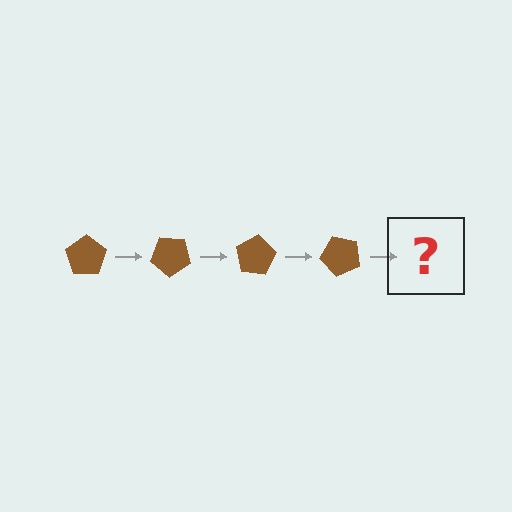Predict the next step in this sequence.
The next step is a brown pentagon rotated 160 degrees.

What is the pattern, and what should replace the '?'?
The pattern is that the pentagon rotates 40 degrees each step. The '?' should be a brown pentagon rotated 160 degrees.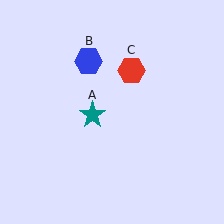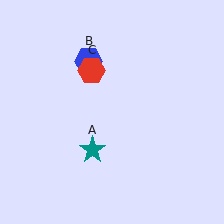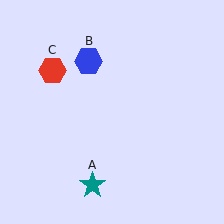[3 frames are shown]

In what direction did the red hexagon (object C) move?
The red hexagon (object C) moved left.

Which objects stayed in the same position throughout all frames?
Blue hexagon (object B) remained stationary.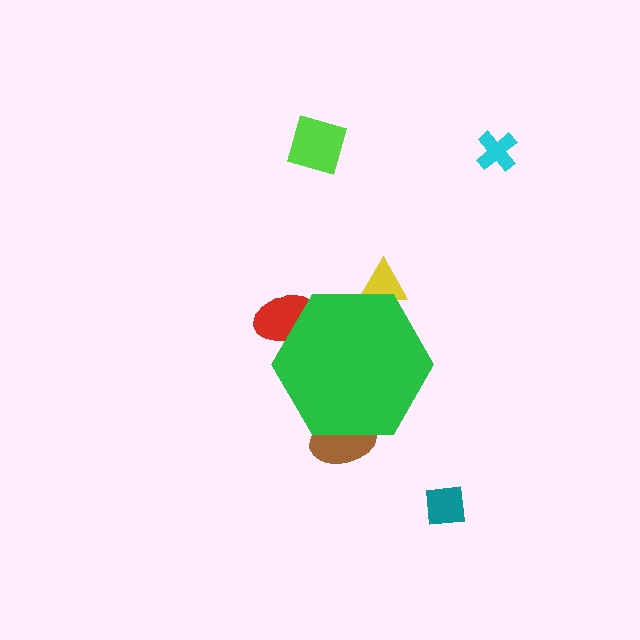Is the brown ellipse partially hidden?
Yes, the brown ellipse is partially hidden behind the green hexagon.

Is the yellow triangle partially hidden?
Yes, the yellow triangle is partially hidden behind the green hexagon.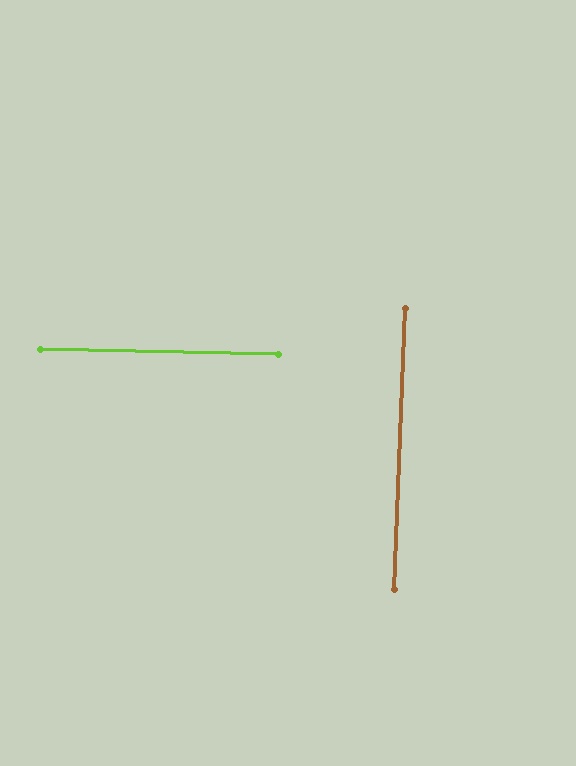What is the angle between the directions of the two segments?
Approximately 89 degrees.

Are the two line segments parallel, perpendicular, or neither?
Perpendicular — they meet at approximately 89°.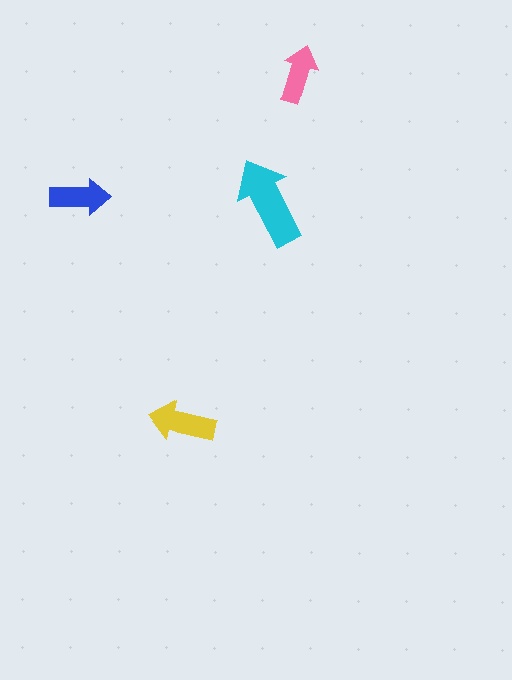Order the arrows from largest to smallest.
the cyan one, the yellow one, the blue one, the pink one.